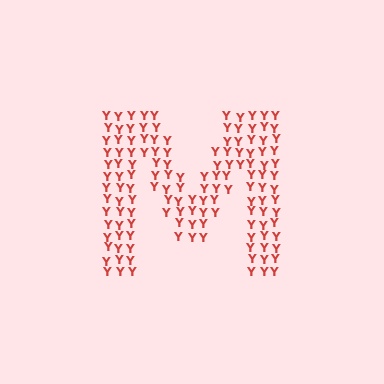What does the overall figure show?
The overall figure shows the letter M.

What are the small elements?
The small elements are letter Y's.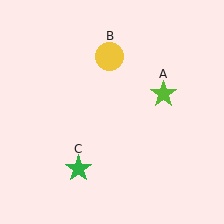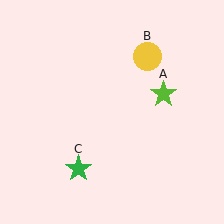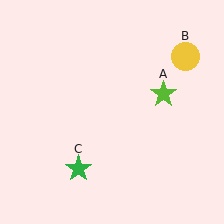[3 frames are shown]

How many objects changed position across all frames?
1 object changed position: yellow circle (object B).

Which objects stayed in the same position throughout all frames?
Lime star (object A) and green star (object C) remained stationary.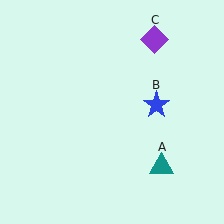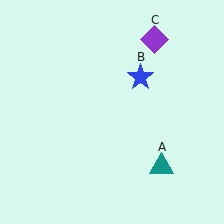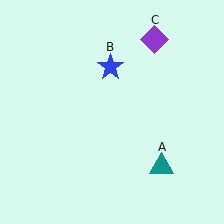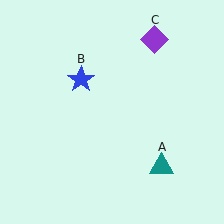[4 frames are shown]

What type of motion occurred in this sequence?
The blue star (object B) rotated counterclockwise around the center of the scene.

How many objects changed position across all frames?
1 object changed position: blue star (object B).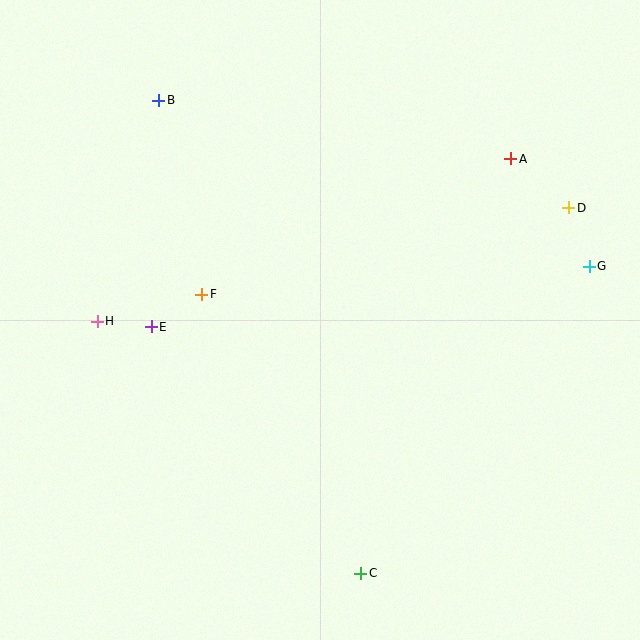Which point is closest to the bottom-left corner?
Point H is closest to the bottom-left corner.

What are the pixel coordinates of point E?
Point E is at (151, 327).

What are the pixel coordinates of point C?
Point C is at (361, 573).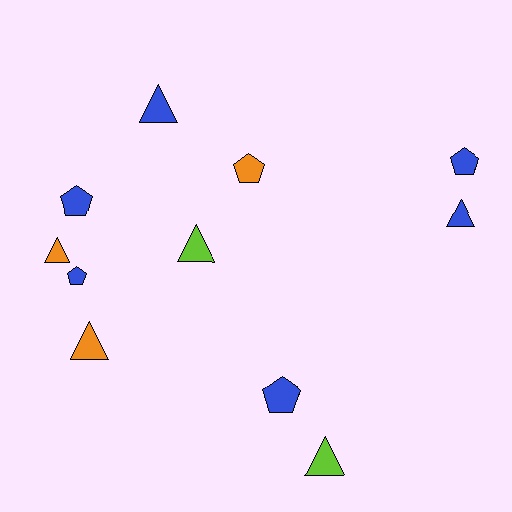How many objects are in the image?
There are 11 objects.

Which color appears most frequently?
Blue, with 6 objects.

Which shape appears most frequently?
Triangle, with 6 objects.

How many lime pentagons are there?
There are no lime pentagons.